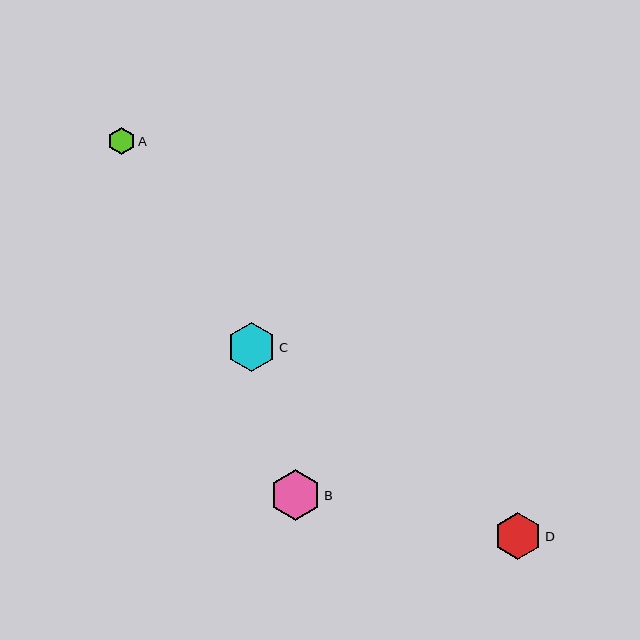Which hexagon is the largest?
Hexagon B is the largest with a size of approximately 50 pixels.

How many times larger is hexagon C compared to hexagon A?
Hexagon C is approximately 1.8 times the size of hexagon A.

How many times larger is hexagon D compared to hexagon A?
Hexagon D is approximately 1.7 times the size of hexagon A.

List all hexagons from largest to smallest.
From largest to smallest: B, C, D, A.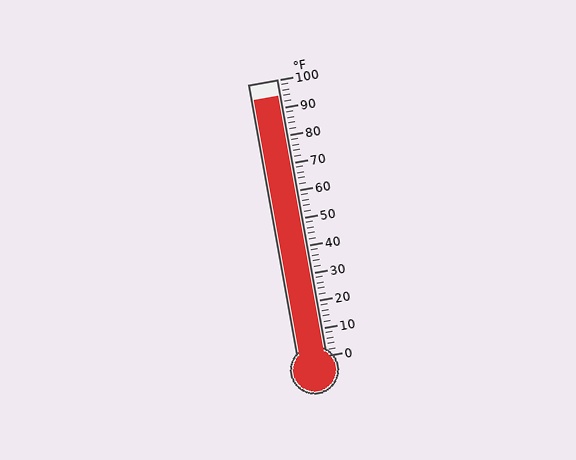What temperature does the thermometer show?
The thermometer shows approximately 94°F.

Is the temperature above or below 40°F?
The temperature is above 40°F.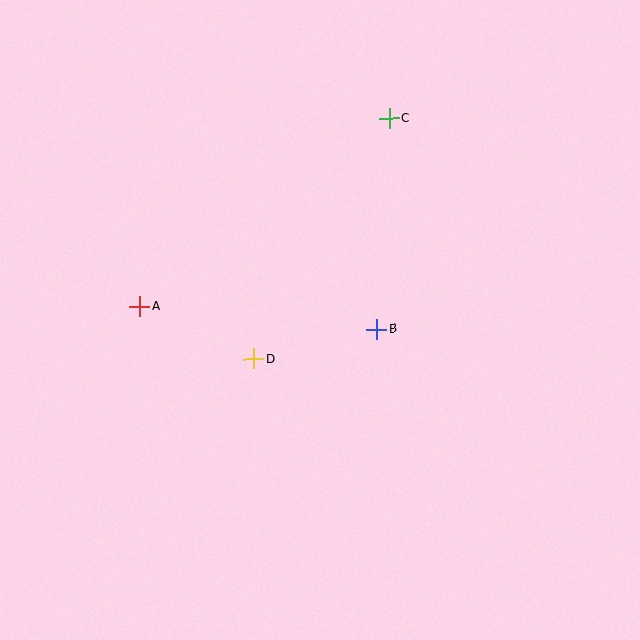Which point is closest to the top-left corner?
Point A is closest to the top-left corner.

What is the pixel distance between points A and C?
The distance between A and C is 312 pixels.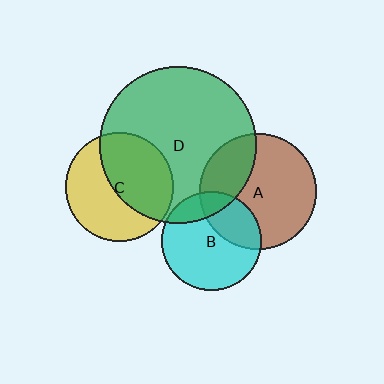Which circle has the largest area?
Circle D (green).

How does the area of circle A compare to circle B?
Approximately 1.4 times.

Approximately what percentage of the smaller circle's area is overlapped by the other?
Approximately 50%.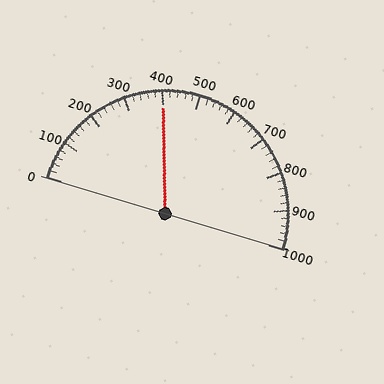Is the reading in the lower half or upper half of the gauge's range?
The reading is in the lower half of the range (0 to 1000).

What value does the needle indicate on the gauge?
The needle indicates approximately 400.